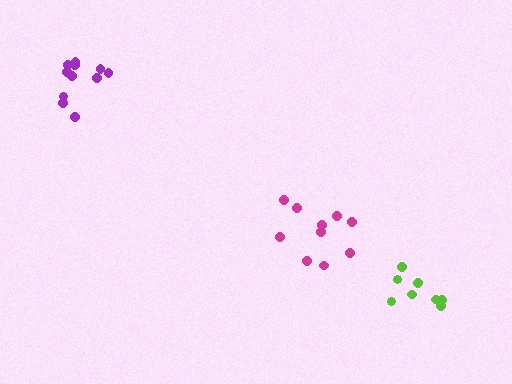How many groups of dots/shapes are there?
There are 3 groups.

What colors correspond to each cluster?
The clusters are colored: lime, magenta, purple.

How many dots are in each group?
Group 1: 8 dots, Group 2: 10 dots, Group 3: 11 dots (29 total).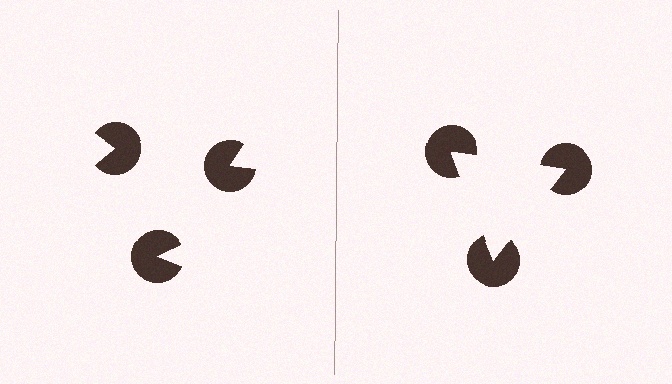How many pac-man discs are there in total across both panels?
6 — 3 on each side.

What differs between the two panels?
The pac-man discs are positioned identically on both sides; only the wedge orientations differ. On the right they align to a triangle; on the left they are misaligned.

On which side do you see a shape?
An illusory triangle appears on the right side. On the left side the wedge cuts are rotated, so no coherent shape forms.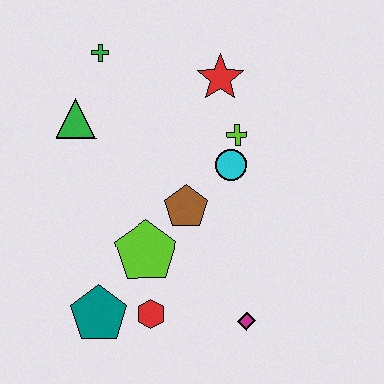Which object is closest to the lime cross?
The cyan circle is closest to the lime cross.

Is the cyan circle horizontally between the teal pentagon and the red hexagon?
No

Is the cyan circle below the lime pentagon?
No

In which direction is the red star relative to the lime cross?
The red star is above the lime cross.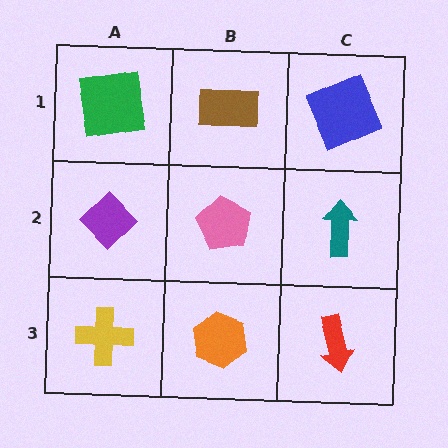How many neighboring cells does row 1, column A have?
2.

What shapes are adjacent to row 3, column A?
A purple diamond (row 2, column A), an orange hexagon (row 3, column B).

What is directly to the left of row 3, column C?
An orange hexagon.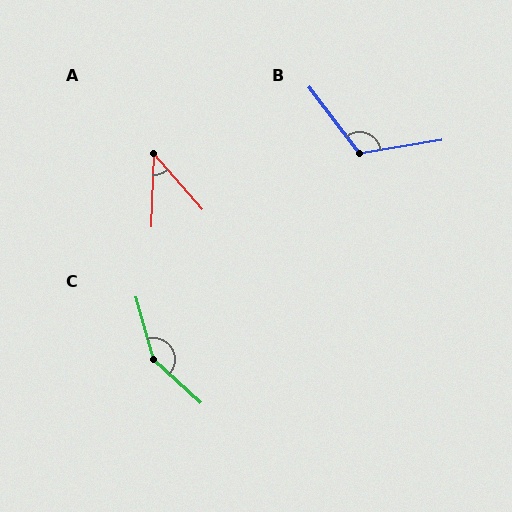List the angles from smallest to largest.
A (44°), B (118°), C (149°).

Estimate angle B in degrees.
Approximately 118 degrees.